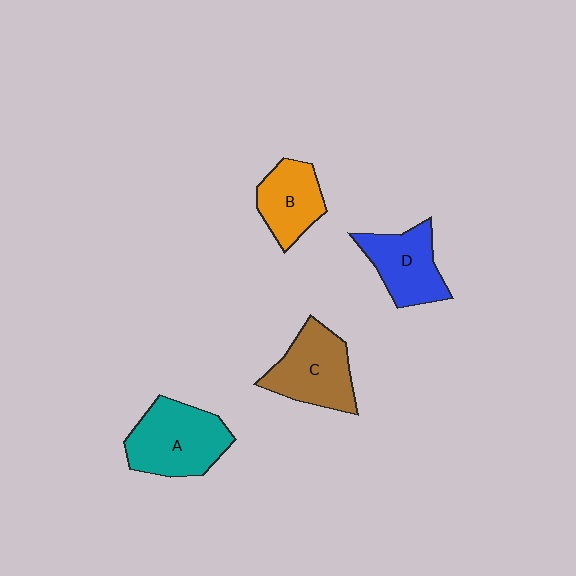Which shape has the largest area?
Shape A (teal).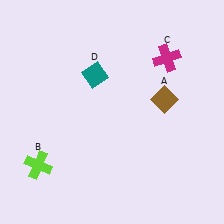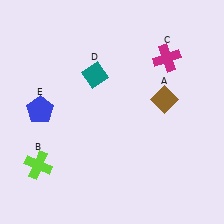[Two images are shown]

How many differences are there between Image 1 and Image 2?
There is 1 difference between the two images.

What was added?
A blue pentagon (E) was added in Image 2.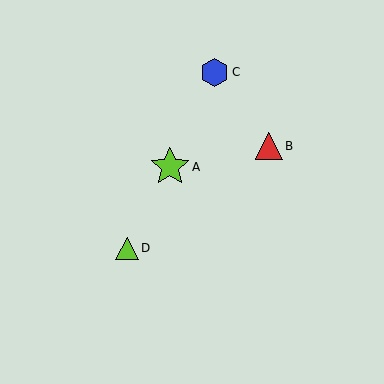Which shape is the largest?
The lime star (labeled A) is the largest.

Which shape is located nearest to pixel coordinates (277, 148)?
The red triangle (labeled B) at (269, 146) is nearest to that location.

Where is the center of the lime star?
The center of the lime star is at (170, 167).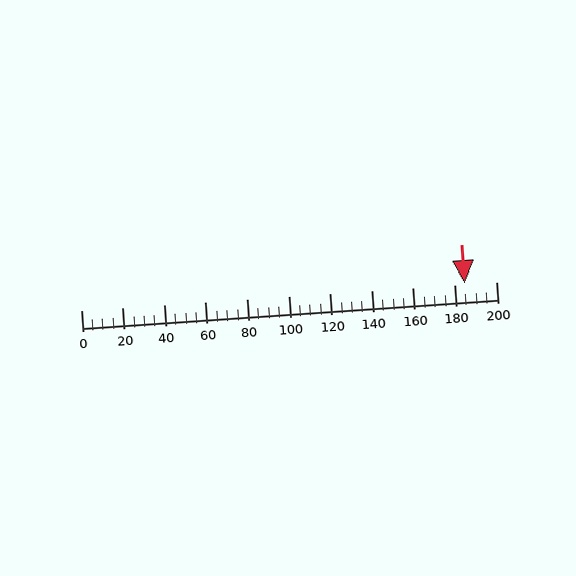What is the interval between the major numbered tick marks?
The major tick marks are spaced 20 units apart.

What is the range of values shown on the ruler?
The ruler shows values from 0 to 200.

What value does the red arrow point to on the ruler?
The red arrow points to approximately 185.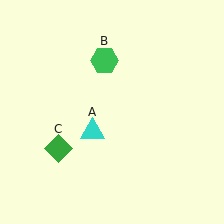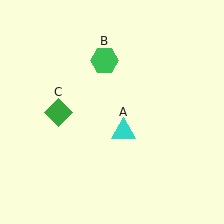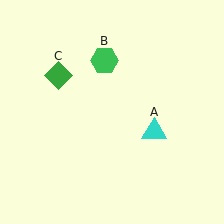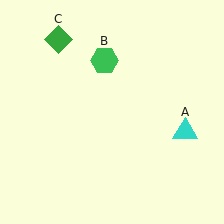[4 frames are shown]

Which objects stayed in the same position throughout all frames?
Green hexagon (object B) remained stationary.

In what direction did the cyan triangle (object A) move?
The cyan triangle (object A) moved right.